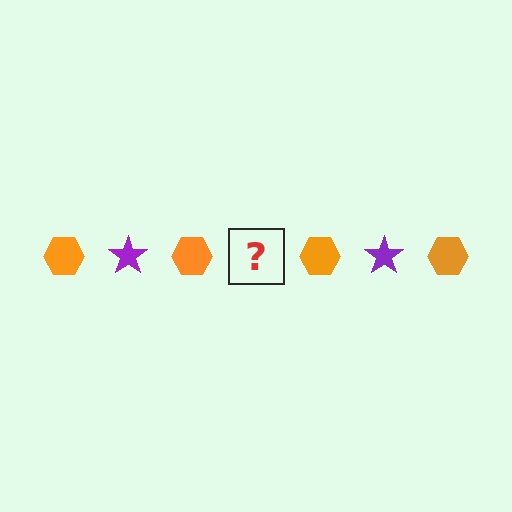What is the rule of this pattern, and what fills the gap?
The rule is that the pattern alternates between orange hexagon and purple star. The gap should be filled with a purple star.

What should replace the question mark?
The question mark should be replaced with a purple star.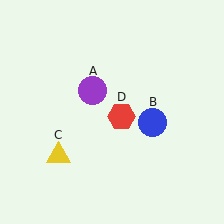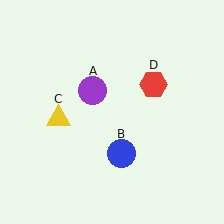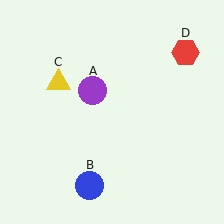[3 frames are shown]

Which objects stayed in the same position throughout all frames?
Purple circle (object A) remained stationary.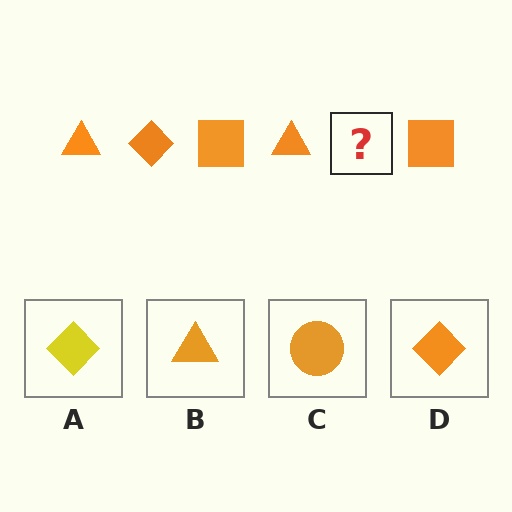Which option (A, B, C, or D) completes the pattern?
D.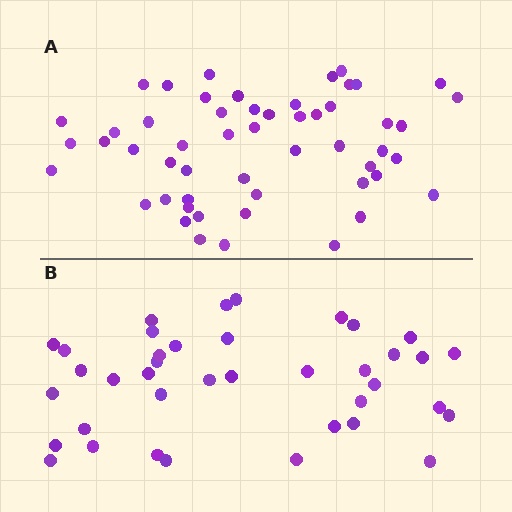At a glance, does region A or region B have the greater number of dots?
Region A (the top region) has more dots.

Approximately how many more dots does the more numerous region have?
Region A has approximately 15 more dots than region B.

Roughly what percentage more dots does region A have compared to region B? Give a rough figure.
About 35% more.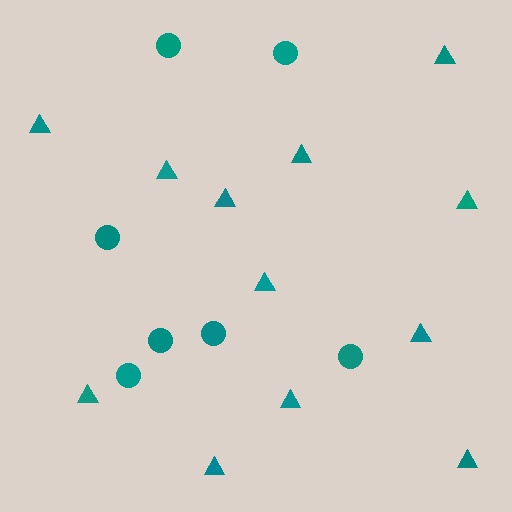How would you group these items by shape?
There are 2 groups: one group of triangles (12) and one group of circles (7).